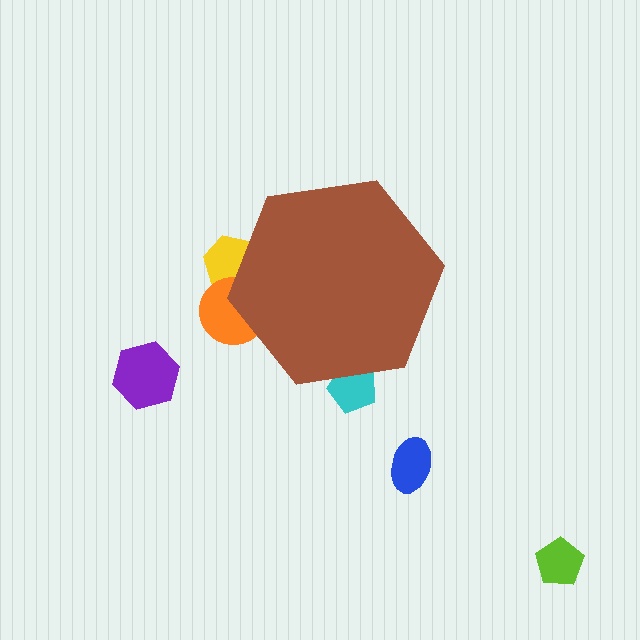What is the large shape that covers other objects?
A brown hexagon.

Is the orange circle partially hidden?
Yes, the orange circle is partially hidden behind the brown hexagon.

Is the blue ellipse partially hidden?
No, the blue ellipse is fully visible.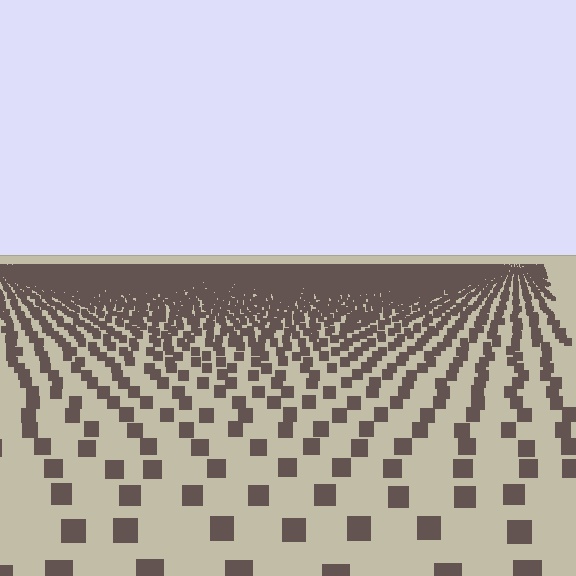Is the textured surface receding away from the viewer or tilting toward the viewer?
The surface is receding away from the viewer. Texture elements get smaller and denser toward the top.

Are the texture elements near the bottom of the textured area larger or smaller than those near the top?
Larger. Near the bottom, elements are closer to the viewer and appear at a bigger on-screen size.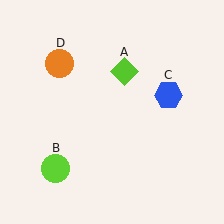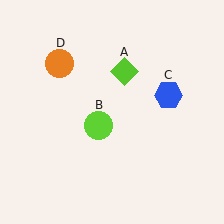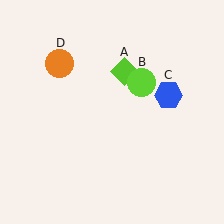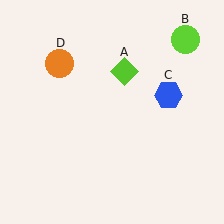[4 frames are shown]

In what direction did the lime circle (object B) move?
The lime circle (object B) moved up and to the right.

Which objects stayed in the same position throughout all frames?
Lime diamond (object A) and blue hexagon (object C) and orange circle (object D) remained stationary.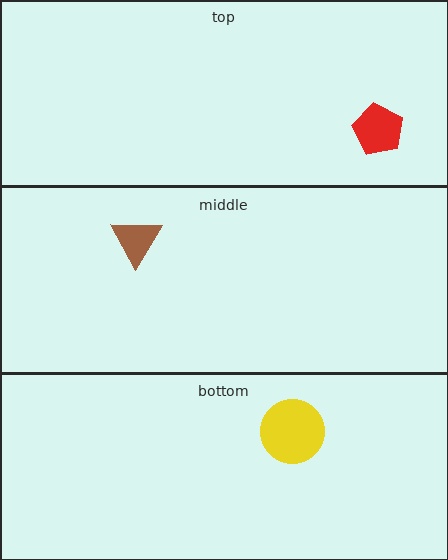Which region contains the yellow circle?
The bottom region.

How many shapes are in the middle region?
1.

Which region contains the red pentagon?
The top region.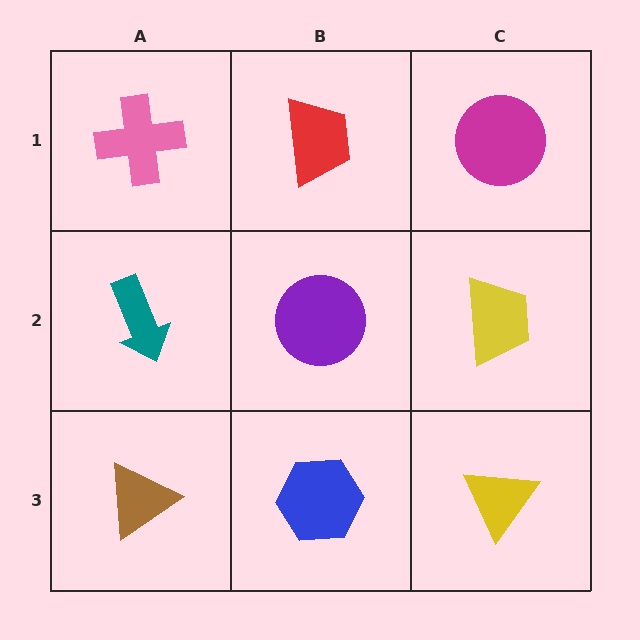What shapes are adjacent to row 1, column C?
A yellow trapezoid (row 2, column C), a red trapezoid (row 1, column B).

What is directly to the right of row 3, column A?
A blue hexagon.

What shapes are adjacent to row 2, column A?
A pink cross (row 1, column A), a brown triangle (row 3, column A), a purple circle (row 2, column B).